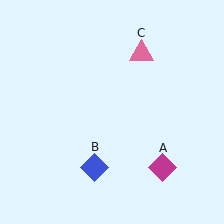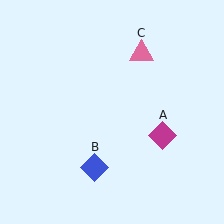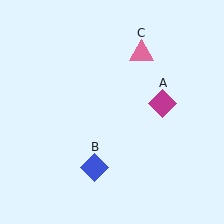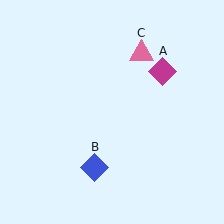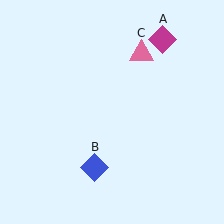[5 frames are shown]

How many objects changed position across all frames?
1 object changed position: magenta diamond (object A).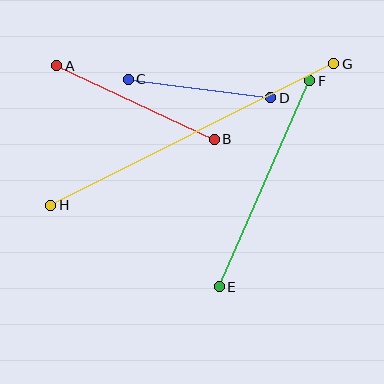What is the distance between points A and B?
The distance is approximately 174 pixels.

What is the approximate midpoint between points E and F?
The midpoint is at approximately (265, 184) pixels.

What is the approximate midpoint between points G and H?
The midpoint is at approximately (192, 134) pixels.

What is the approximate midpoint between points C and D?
The midpoint is at approximately (200, 88) pixels.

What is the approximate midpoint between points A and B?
The midpoint is at approximately (135, 102) pixels.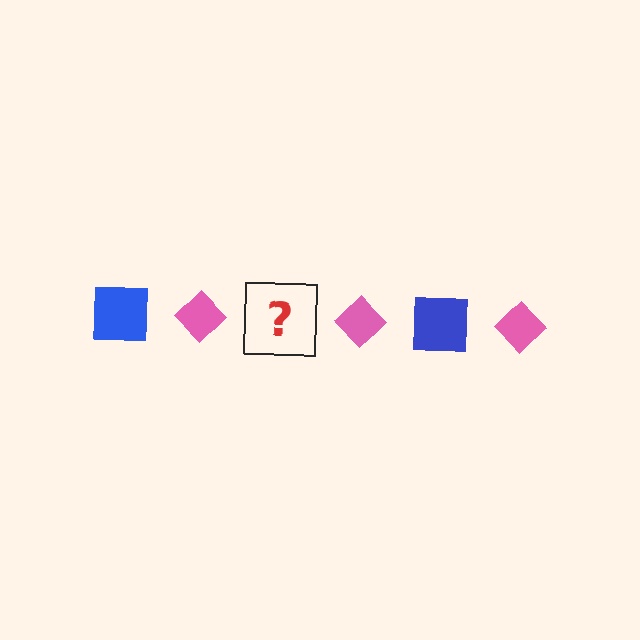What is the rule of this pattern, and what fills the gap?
The rule is that the pattern alternates between blue square and pink diamond. The gap should be filled with a blue square.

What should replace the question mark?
The question mark should be replaced with a blue square.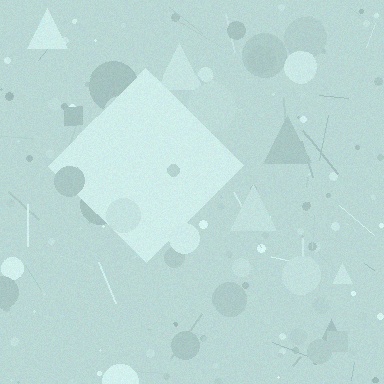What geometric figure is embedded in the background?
A diamond is embedded in the background.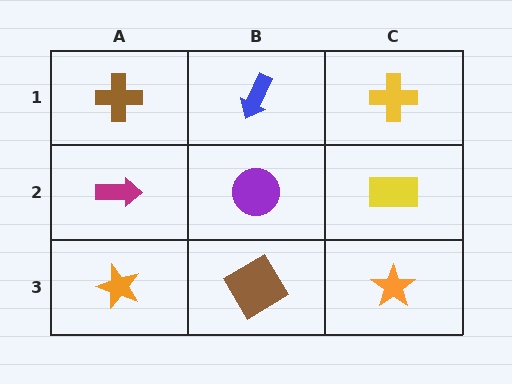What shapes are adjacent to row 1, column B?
A purple circle (row 2, column B), a brown cross (row 1, column A), a yellow cross (row 1, column C).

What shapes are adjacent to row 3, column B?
A purple circle (row 2, column B), an orange star (row 3, column A), an orange star (row 3, column C).